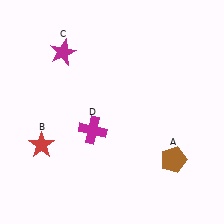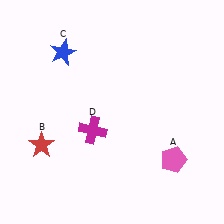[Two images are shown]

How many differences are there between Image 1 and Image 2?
There are 2 differences between the two images.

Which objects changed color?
A changed from brown to pink. C changed from magenta to blue.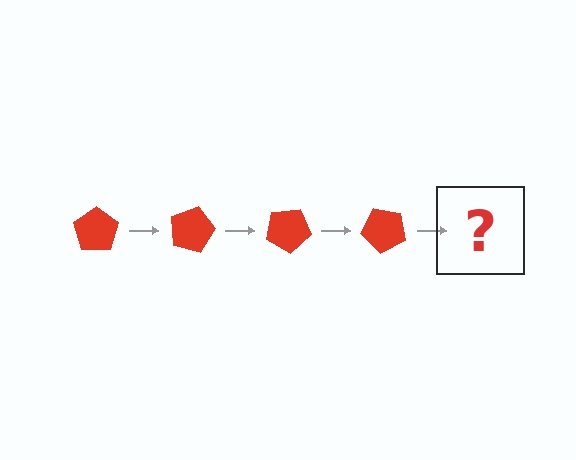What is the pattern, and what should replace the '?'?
The pattern is that the pentagon rotates 15 degrees each step. The '?' should be a red pentagon rotated 60 degrees.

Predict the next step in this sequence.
The next step is a red pentagon rotated 60 degrees.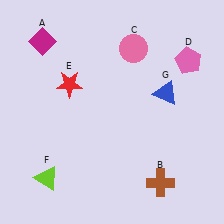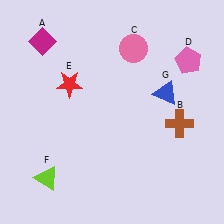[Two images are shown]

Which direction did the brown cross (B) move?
The brown cross (B) moved up.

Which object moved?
The brown cross (B) moved up.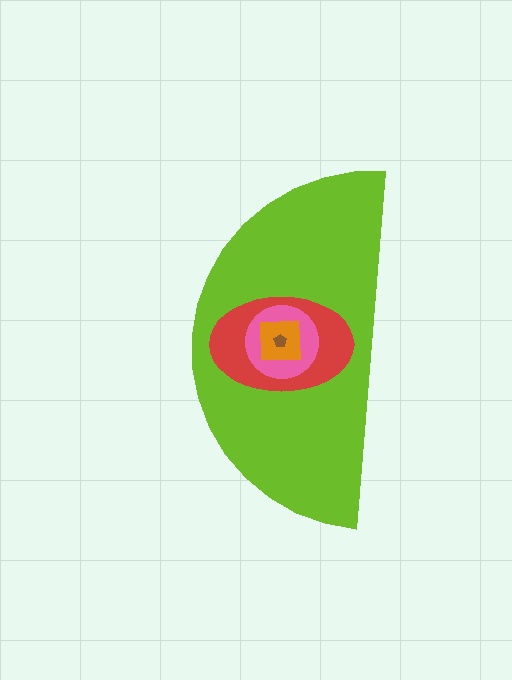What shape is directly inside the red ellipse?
The pink circle.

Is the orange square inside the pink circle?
Yes.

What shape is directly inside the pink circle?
The orange square.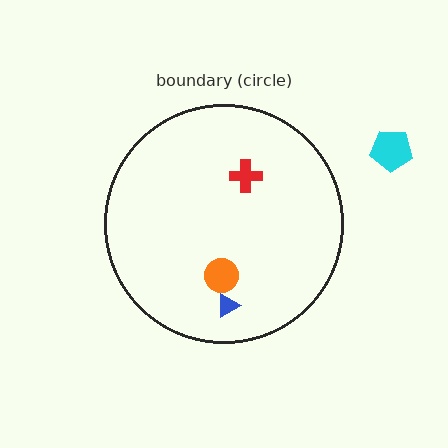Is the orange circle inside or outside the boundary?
Inside.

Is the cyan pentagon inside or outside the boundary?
Outside.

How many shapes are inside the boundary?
3 inside, 1 outside.